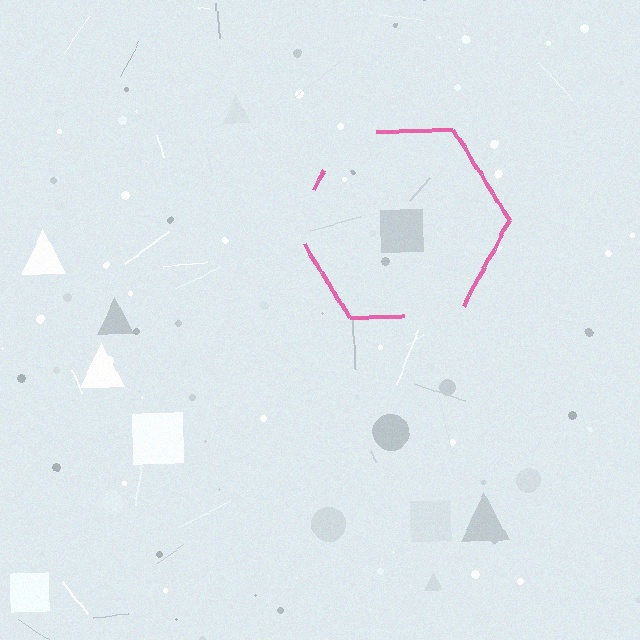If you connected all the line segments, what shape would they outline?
They would outline a hexagon.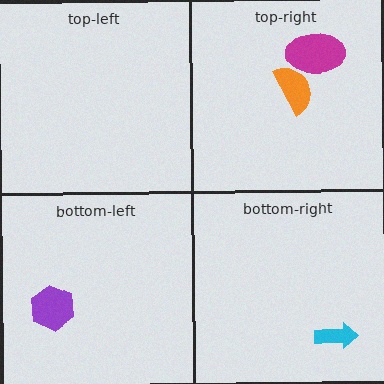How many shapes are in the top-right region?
2.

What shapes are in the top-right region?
The magenta ellipse, the orange semicircle.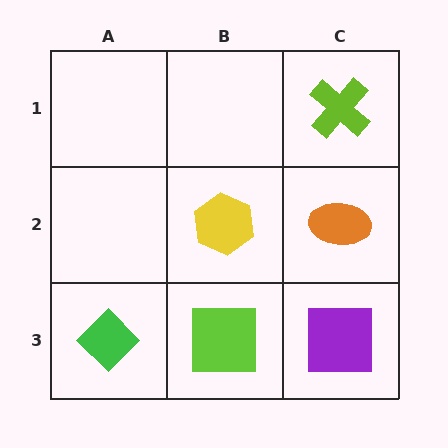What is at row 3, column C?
A purple square.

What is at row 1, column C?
A lime cross.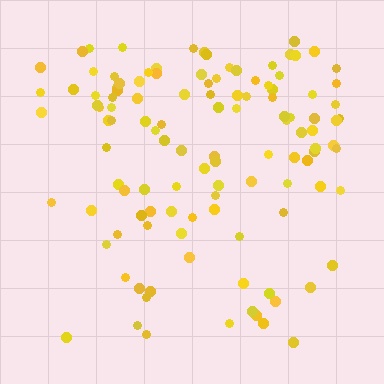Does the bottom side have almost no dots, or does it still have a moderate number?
Still a moderate number, just noticeably fewer than the top.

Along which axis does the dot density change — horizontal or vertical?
Vertical.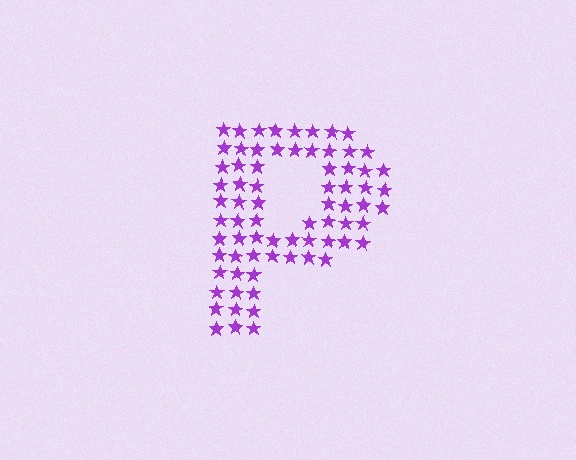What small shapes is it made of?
It is made of small stars.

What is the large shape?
The large shape is the letter P.